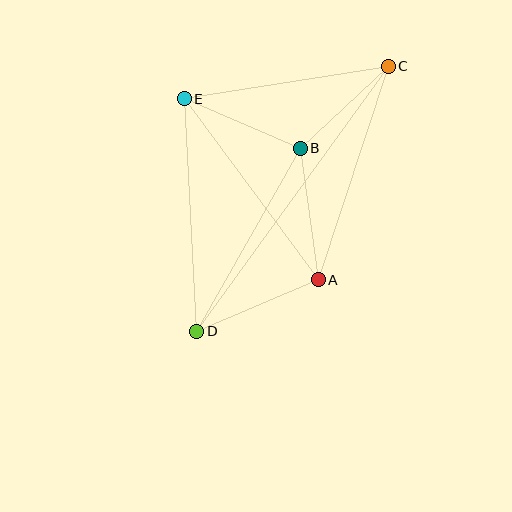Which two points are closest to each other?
Points B and C are closest to each other.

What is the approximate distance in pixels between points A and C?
The distance between A and C is approximately 225 pixels.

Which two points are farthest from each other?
Points C and D are farthest from each other.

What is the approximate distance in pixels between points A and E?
The distance between A and E is approximately 225 pixels.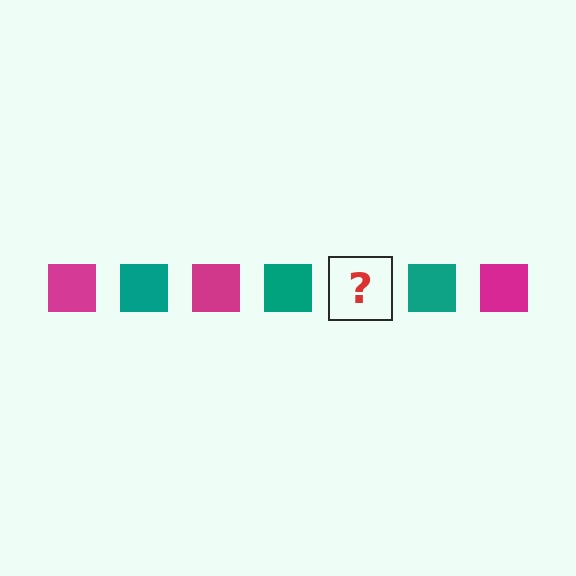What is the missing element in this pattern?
The missing element is a magenta square.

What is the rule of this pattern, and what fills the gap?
The rule is that the pattern cycles through magenta, teal squares. The gap should be filled with a magenta square.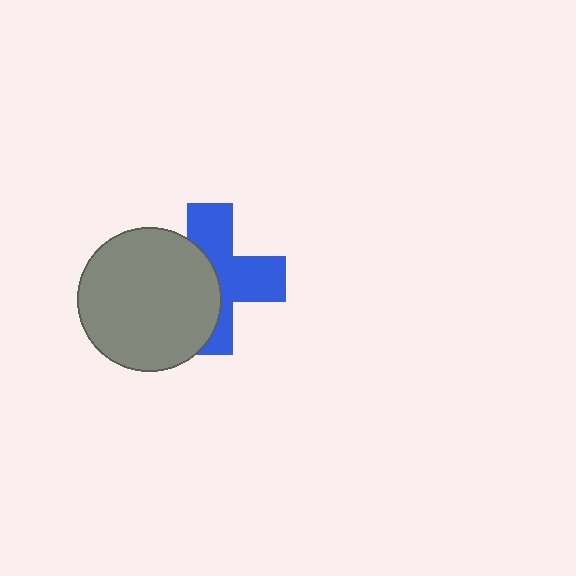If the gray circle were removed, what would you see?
You would see the complete blue cross.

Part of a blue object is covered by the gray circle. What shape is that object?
It is a cross.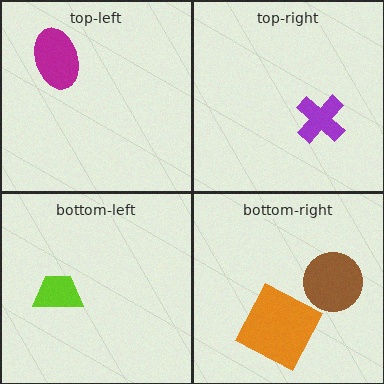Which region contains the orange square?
The bottom-right region.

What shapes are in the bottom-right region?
The orange square, the brown circle.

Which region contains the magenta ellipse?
The top-left region.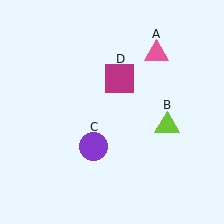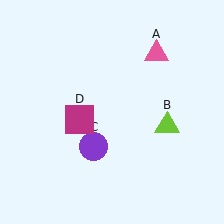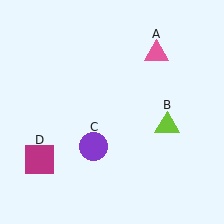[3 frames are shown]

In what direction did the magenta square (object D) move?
The magenta square (object D) moved down and to the left.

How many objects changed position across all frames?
1 object changed position: magenta square (object D).